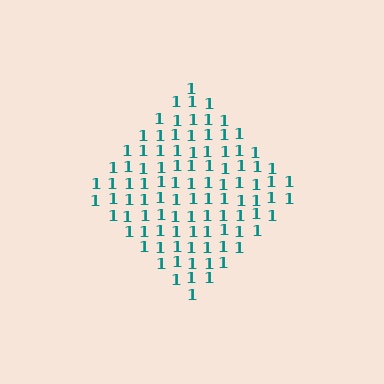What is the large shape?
The large shape is a diamond.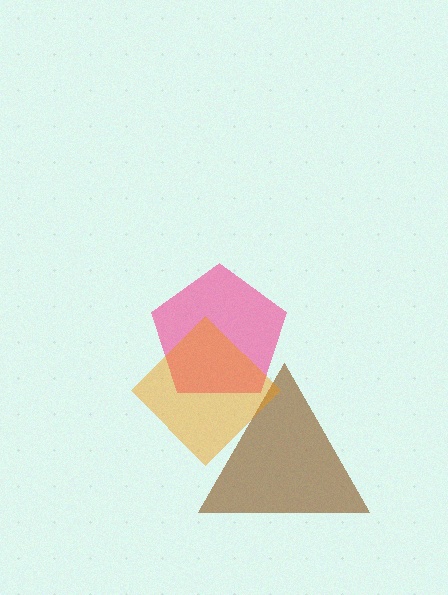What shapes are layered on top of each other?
The layered shapes are: a pink pentagon, a brown triangle, an orange diamond.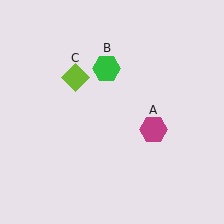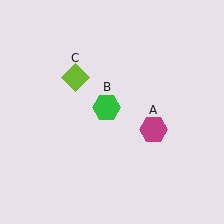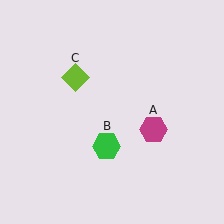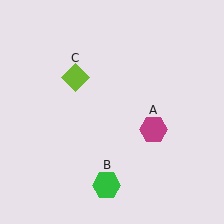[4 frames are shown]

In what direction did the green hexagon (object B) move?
The green hexagon (object B) moved down.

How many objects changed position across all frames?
1 object changed position: green hexagon (object B).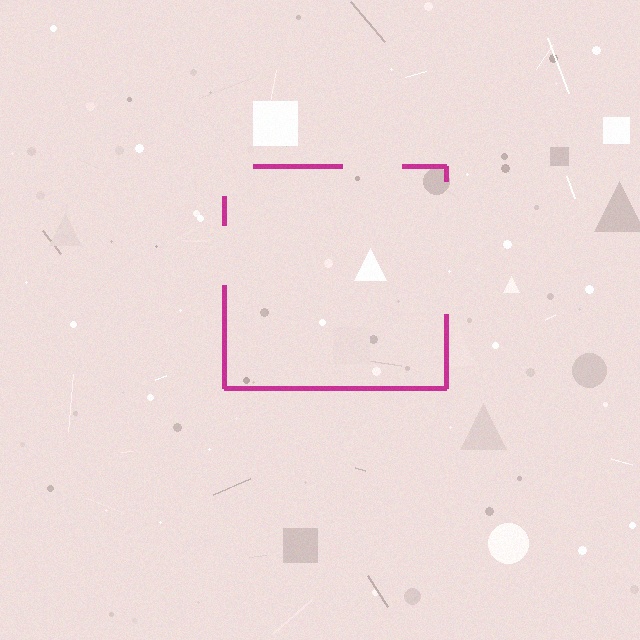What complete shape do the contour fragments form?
The contour fragments form a square.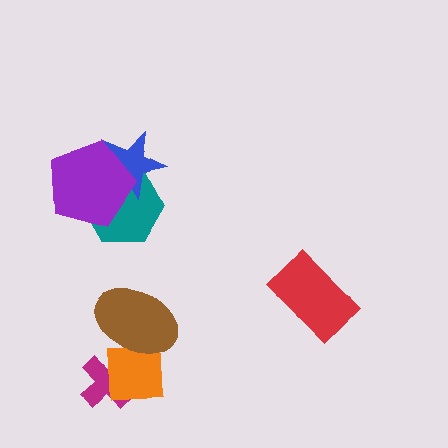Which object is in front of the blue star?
The purple pentagon is in front of the blue star.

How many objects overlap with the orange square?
2 objects overlap with the orange square.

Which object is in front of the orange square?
The brown ellipse is in front of the orange square.